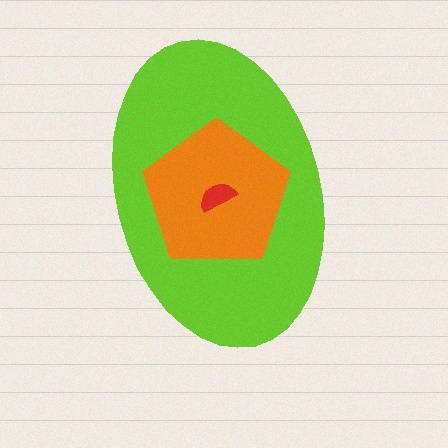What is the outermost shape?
The lime ellipse.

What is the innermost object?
The red semicircle.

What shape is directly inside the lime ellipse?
The orange pentagon.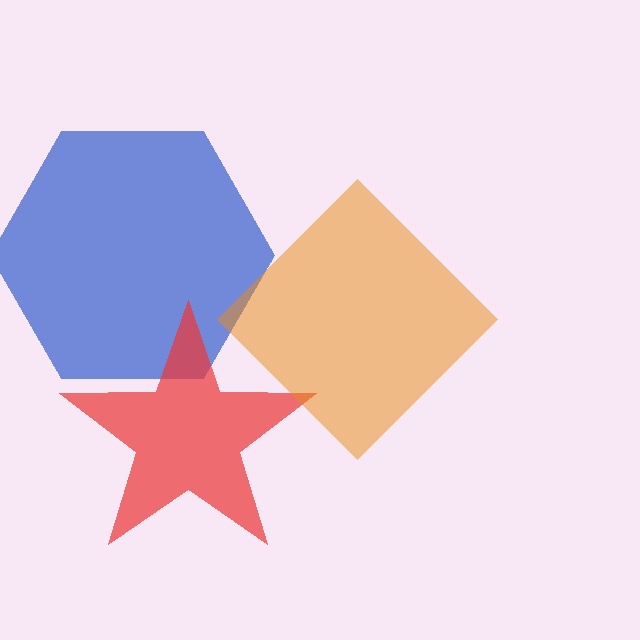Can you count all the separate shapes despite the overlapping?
Yes, there are 3 separate shapes.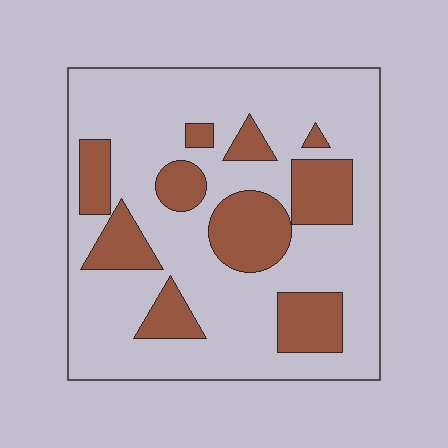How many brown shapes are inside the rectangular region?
10.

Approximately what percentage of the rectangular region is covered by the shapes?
Approximately 25%.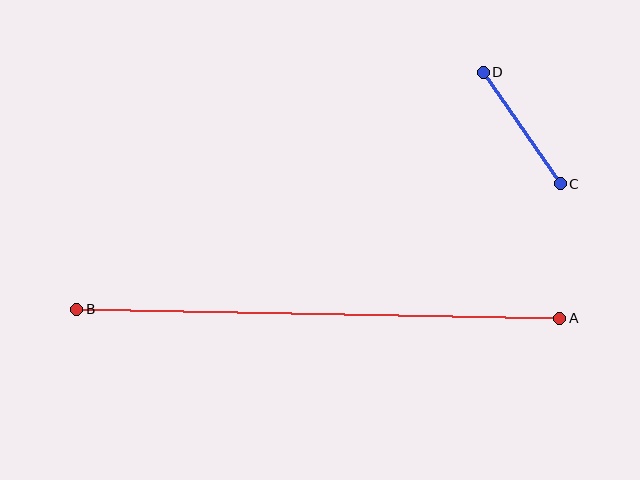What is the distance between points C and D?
The distance is approximately 136 pixels.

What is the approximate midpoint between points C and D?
The midpoint is at approximately (522, 128) pixels.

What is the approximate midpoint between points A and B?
The midpoint is at approximately (318, 314) pixels.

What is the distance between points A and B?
The distance is approximately 483 pixels.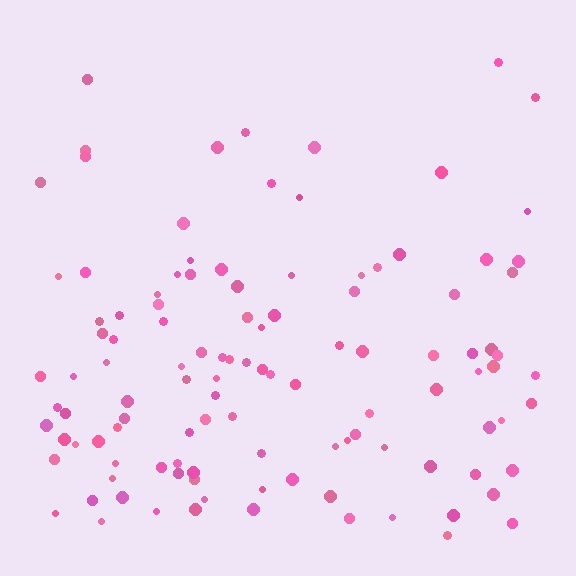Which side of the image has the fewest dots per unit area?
The top.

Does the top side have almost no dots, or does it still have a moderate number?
Still a moderate number, just noticeably fewer than the bottom.